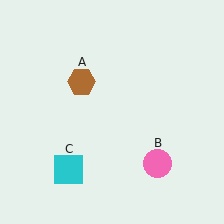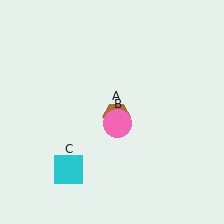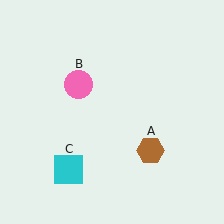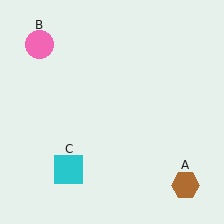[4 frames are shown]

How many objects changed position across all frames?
2 objects changed position: brown hexagon (object A), pink circle (object B).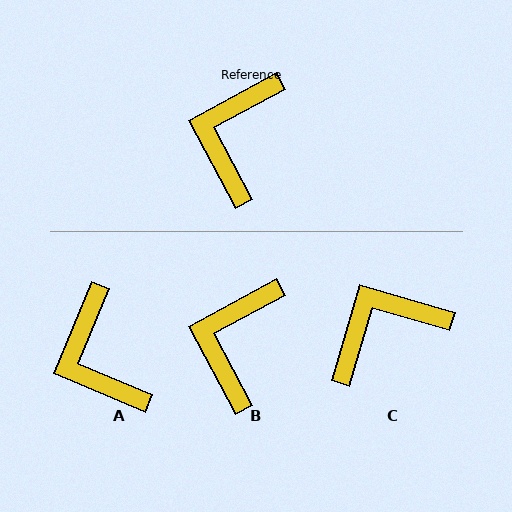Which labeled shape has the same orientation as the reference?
B.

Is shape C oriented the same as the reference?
No, it is off by about 44 degrees.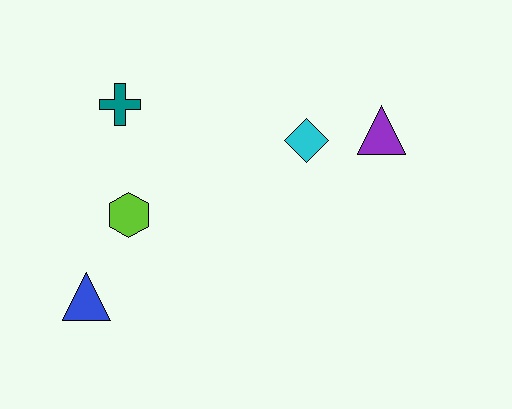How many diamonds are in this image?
There is 1 diamond.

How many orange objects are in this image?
There are no orange objects.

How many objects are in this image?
There are 5 objects.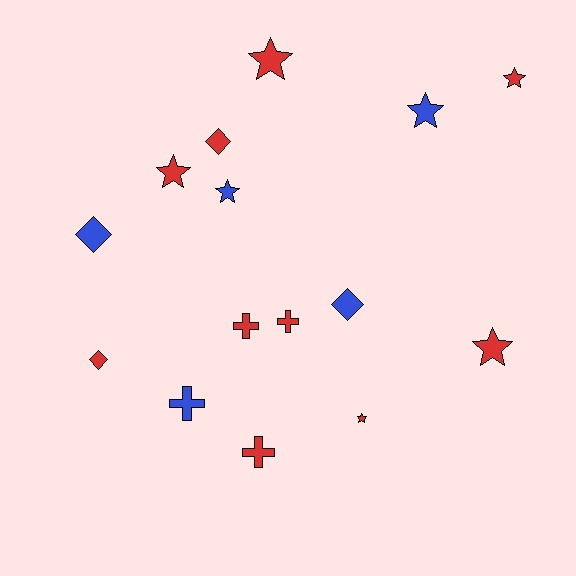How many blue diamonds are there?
There are 2 blue diamonds.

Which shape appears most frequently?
Star, with 7 objects.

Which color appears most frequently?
Red, with 10 objects.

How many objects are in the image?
There are 15 objects.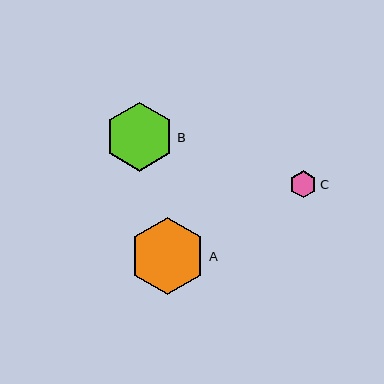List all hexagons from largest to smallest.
From largest to smallest: A, B, C.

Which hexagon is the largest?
Hexagon A is the largest with a size of approximately 77 pixels.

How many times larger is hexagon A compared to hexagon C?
Hexagon A is approximately 2.8 times the size of hexagon C.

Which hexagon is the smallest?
Hexagon C is the smallest with a size of approximately 27 pixels.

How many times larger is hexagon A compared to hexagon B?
Hexagon A is approximately 1.1 times the size of hexagon B.